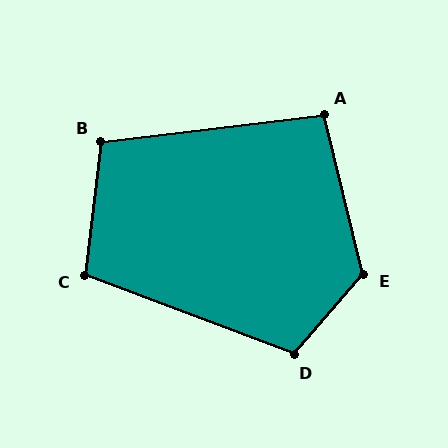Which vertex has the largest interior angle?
E, at approximately 125 degrees.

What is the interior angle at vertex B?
Approximately 104 degrees (obtuse).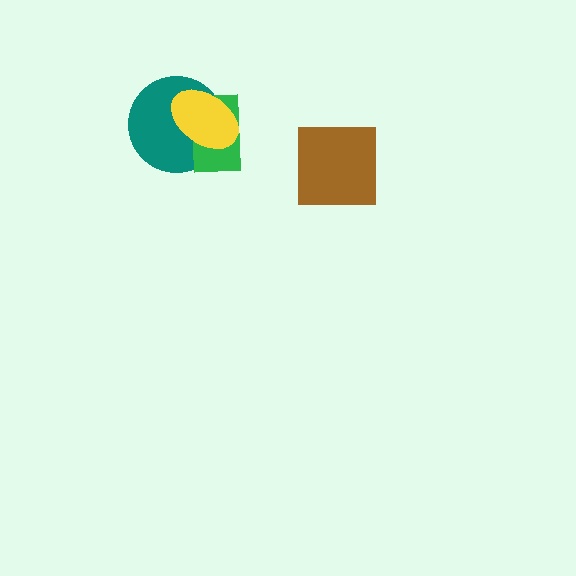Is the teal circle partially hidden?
Yes, it is partially covered by another shape.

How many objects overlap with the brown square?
0 objects overlap with the brown square.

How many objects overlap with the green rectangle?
2 objects overlap with the green rectangle.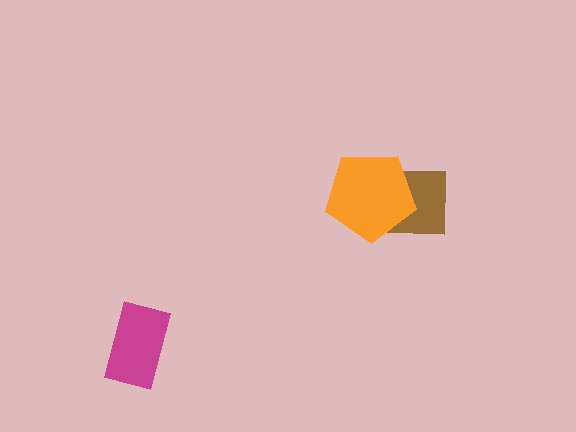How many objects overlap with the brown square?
1 object overlaps with the brown square.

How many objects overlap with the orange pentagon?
1 object overlaps with the orange pentagon.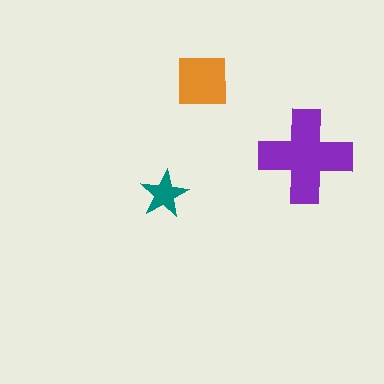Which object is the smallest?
The teal star.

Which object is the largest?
The purple cross.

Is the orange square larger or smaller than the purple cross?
Smaller.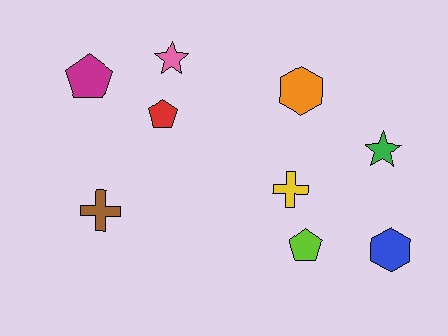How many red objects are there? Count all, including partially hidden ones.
There is 1 red object.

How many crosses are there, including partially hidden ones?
There are 2 crosses.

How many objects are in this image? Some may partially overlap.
There are 9 objects.